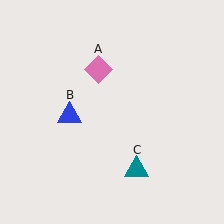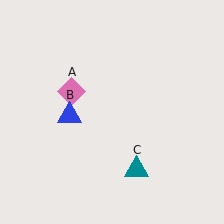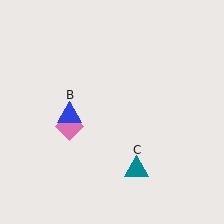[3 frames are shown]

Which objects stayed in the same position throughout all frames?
Blue triangle (object B) and teal triangle (object C) remained stationary.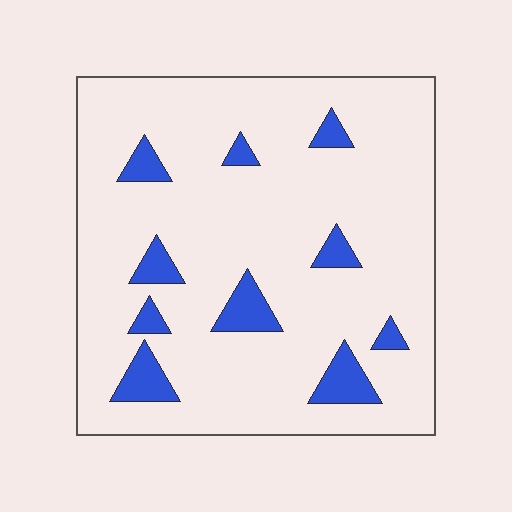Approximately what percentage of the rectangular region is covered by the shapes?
Approximately 10%.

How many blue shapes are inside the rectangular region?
10.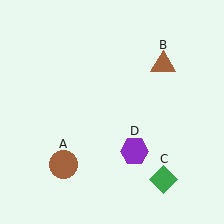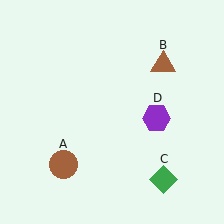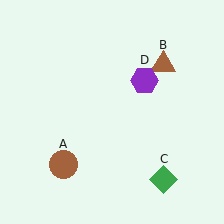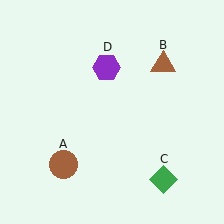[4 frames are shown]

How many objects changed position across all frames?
1 object changed position: purple hexagon (object D).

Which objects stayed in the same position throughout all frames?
Brown circle (object A) and brown triangle (object B) and green diamond (object C) remained stationary.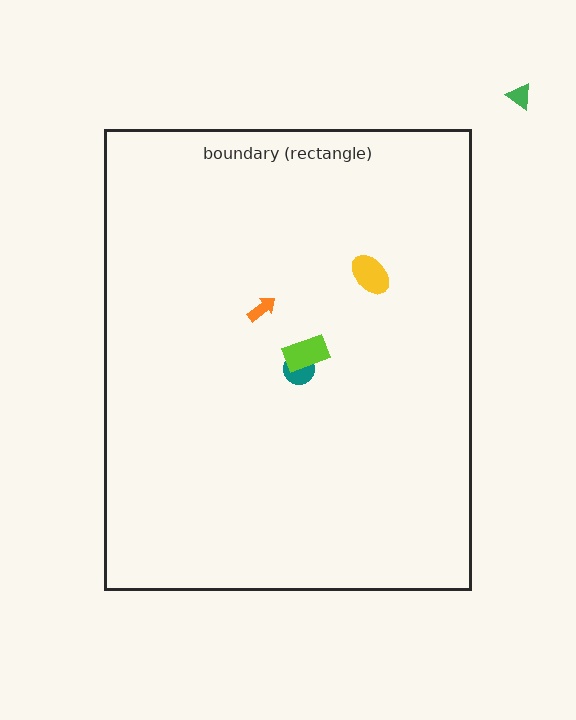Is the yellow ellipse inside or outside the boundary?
Inside.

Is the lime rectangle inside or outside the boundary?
Inside.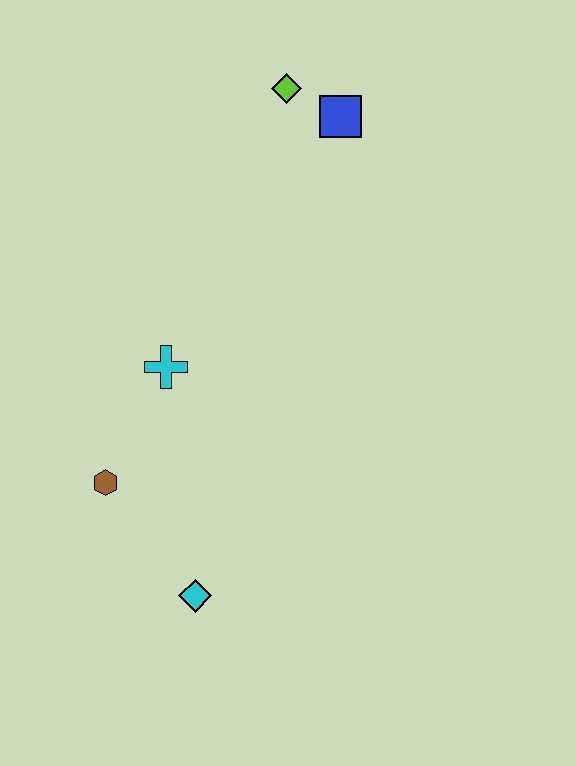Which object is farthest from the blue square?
The cyan diamond is farthest from the blue square.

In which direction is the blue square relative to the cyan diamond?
The blue square is above the cyan diamond.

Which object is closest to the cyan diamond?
The brown hexagon is closest to the cyan diamond.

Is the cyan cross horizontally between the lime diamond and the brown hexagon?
Yes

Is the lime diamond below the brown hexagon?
No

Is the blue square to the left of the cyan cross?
No